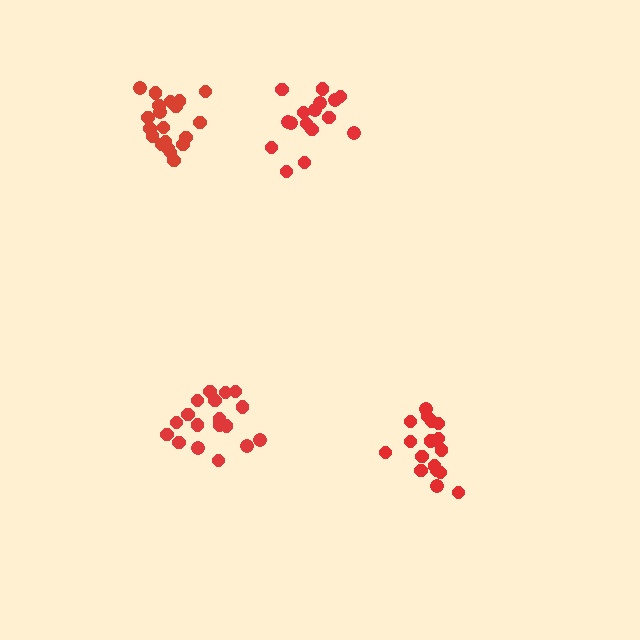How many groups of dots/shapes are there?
There are 4 groups.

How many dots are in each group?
Group 1: 18 dots, Group 2: 16 dots, Group 3: 20 dots, Group 4: 19 dots (73 total).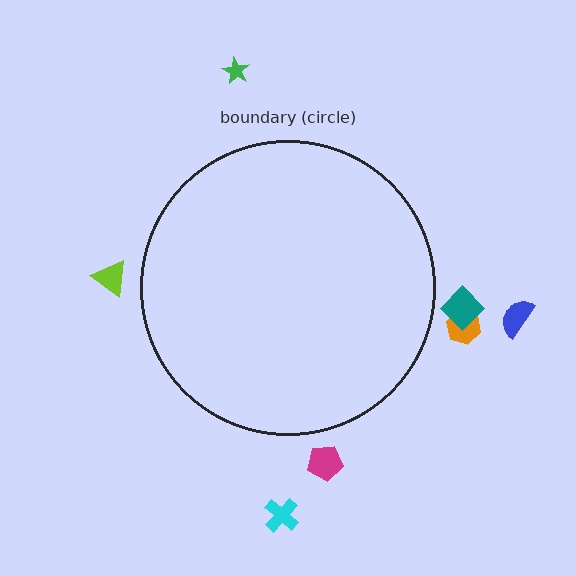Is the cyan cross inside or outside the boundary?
Outside.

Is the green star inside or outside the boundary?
Outside.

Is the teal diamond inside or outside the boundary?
Outside.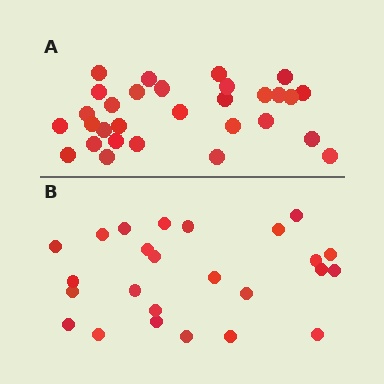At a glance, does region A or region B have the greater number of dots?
Region A (the top region) has more dots.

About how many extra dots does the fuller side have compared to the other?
Region A has about 5 more dots than region B.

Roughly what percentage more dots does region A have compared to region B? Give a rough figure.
About 20% more.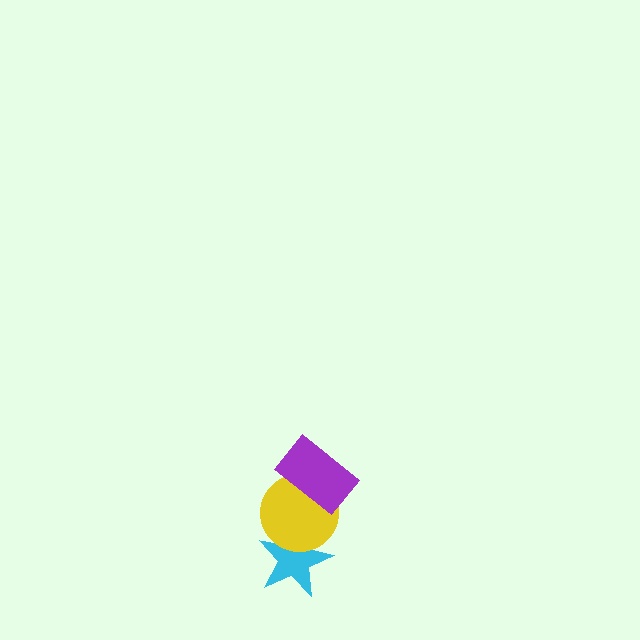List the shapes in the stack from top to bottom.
From top to bottom: the purple rectangle, the yellow circle, the cyan star.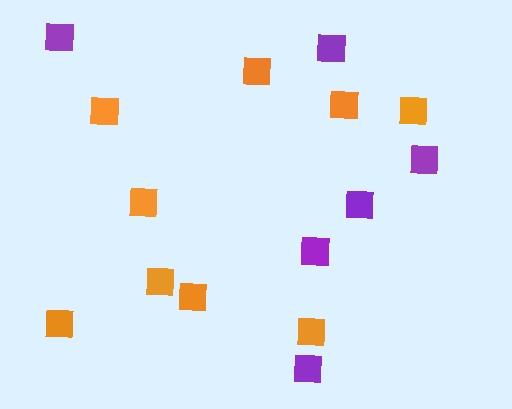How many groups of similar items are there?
There are 2 groups: one group of orange squares (9) and one group of purple squares (6).